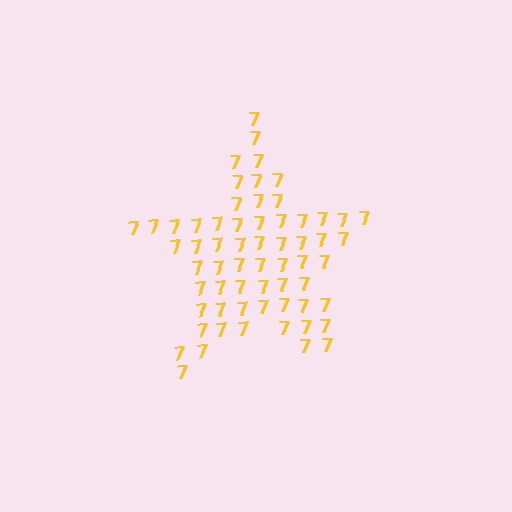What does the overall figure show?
The overall figure shows a star.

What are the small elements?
The small elements are digit 7's.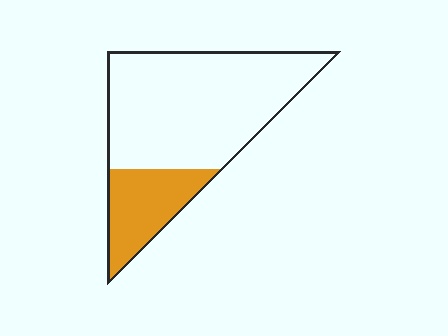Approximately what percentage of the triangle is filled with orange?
Approximately 25%.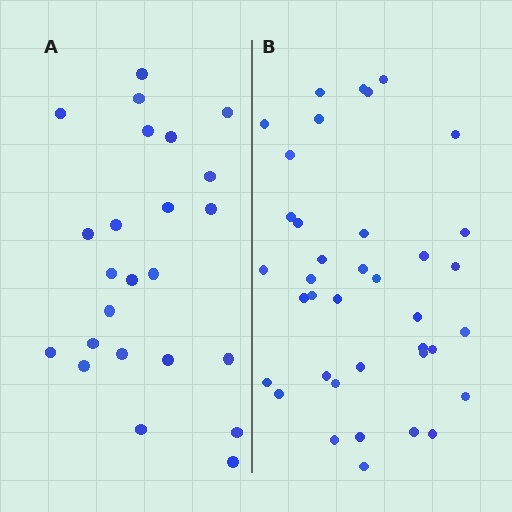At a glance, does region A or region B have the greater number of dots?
Region B (the right region) has more dots.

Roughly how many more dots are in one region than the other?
Region B has approximately 15 more dots than region A.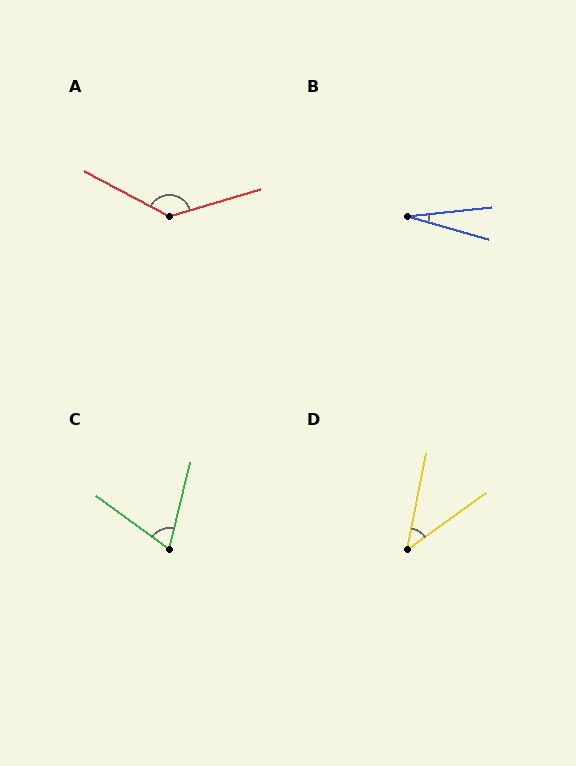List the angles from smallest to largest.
B (22°), D (43°), C (67°), A (135°).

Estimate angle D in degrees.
Approximately 43 degrees.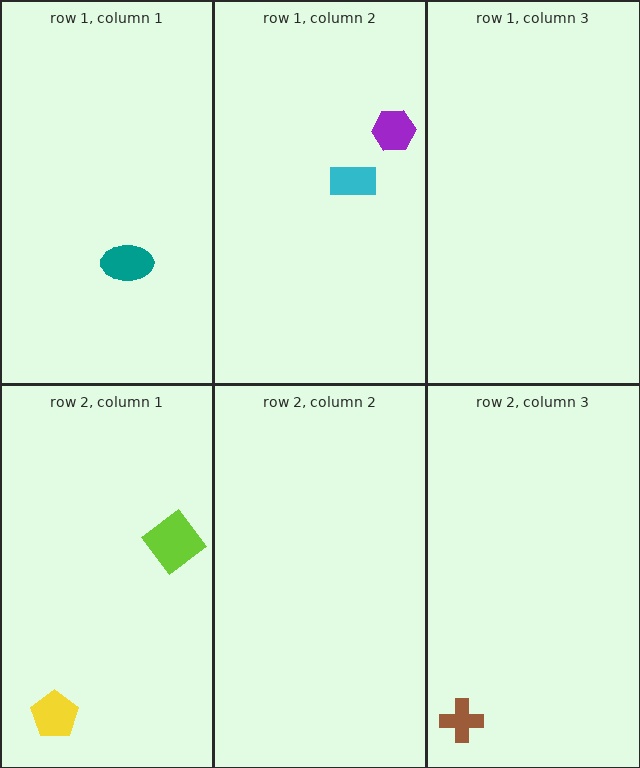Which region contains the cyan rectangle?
The row 1, column 2 region.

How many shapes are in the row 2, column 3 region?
1.